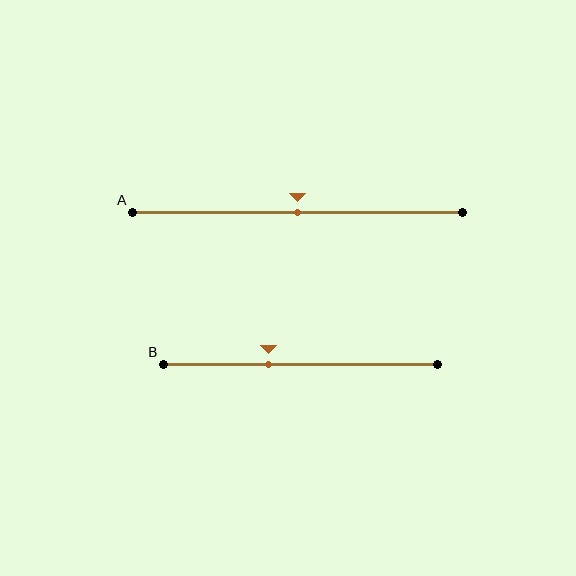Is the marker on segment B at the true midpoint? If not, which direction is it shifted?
No, the marker on segment B is shifted to the left by about 12% of the segment length.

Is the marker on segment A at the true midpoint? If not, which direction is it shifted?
Yes, the marker on segment A is at the true midpoint.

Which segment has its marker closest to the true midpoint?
Segment A has its marker closest to the true midpoint.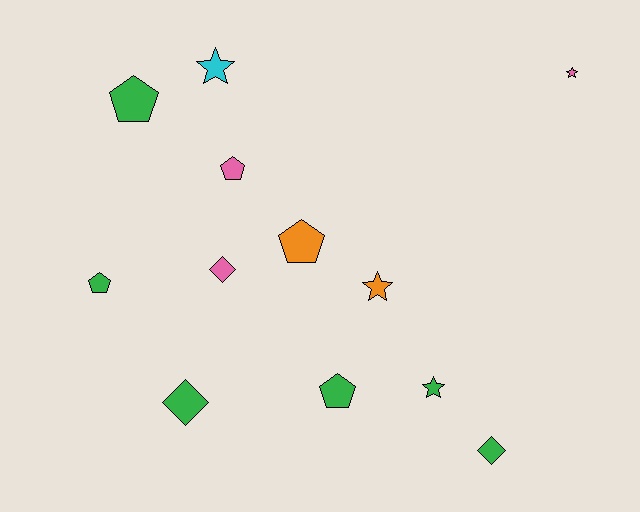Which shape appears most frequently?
Pentagon, with 5 objects.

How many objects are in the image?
There are 12 objects.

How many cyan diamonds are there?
There are no cyan diamonds.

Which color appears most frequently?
Green, with 6 objects.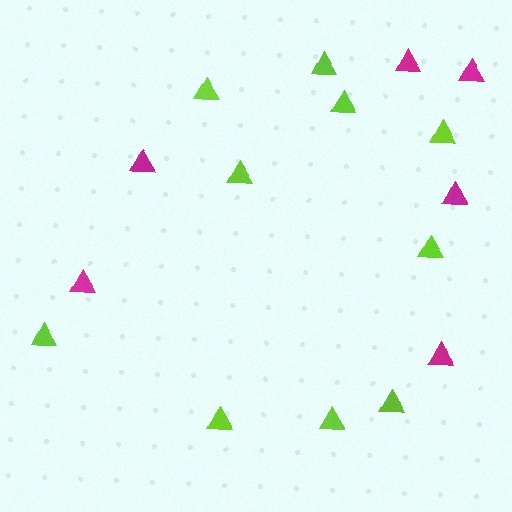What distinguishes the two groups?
There are 2 groups: one group of lime triangles (10) and one group of magenta triangles (6).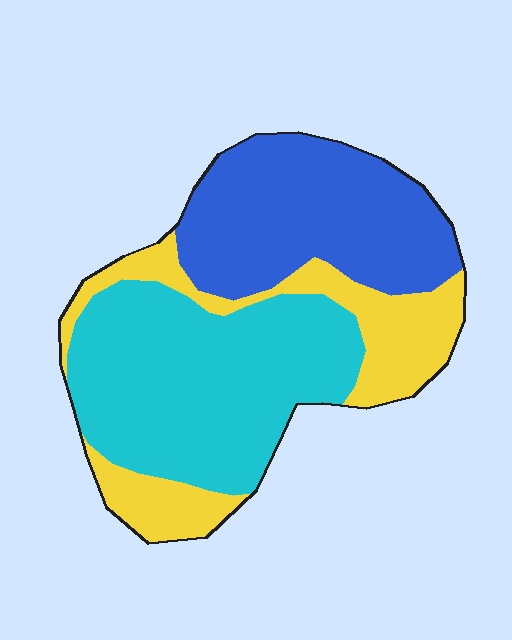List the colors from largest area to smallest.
From largest to smallest: cyan, blue, yellow.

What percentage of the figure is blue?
Blue covers roughly 35% of the figure.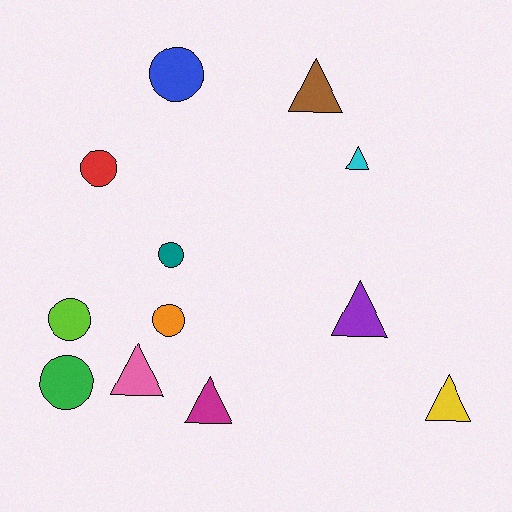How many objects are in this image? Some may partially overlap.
There are 12 objects.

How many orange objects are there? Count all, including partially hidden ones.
There is 1 orange object.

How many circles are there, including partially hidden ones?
There are 6 circles.